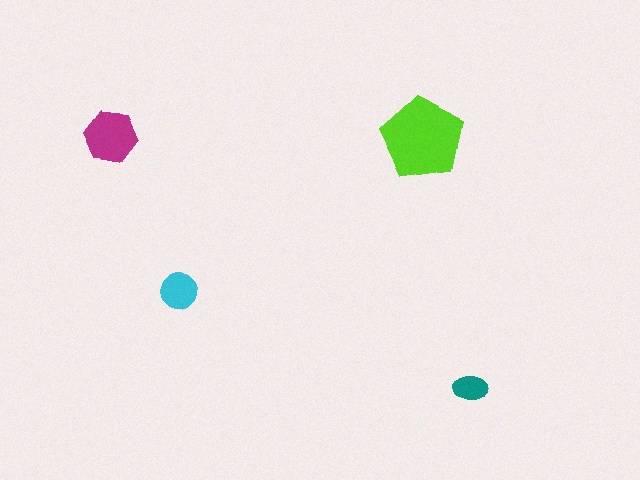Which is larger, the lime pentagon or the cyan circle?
The lime pentagon.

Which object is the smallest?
The teal ellipse.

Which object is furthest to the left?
The magenta hexagon is leftmost.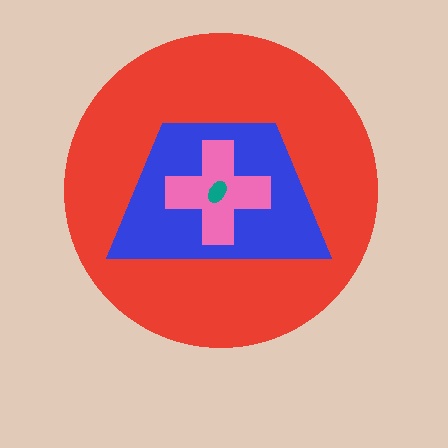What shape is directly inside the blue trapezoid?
The pink cross.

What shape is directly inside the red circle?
The blue trapezoid.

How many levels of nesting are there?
4.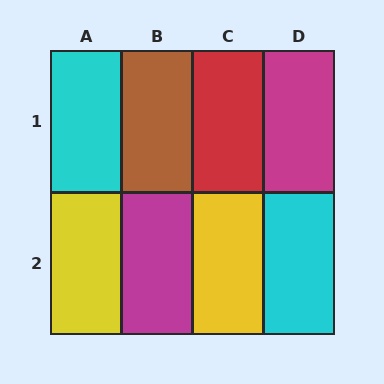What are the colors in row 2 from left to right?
Yellow, magenta, yellow, cyan.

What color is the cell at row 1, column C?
Red.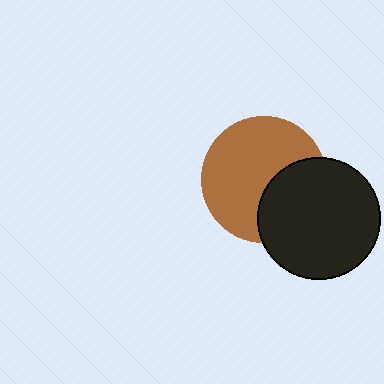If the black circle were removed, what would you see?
You would see the complete brown circle.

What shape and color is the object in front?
The object in front is a black circle.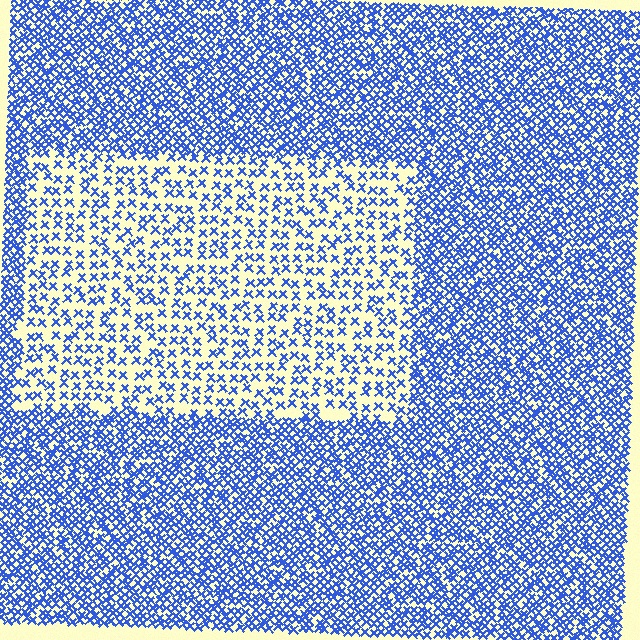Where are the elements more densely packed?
The elements are more densely packed outside the rectangle boundary.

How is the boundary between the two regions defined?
The boundary is defined by a change in element density (approximately 2.3x ratio). All elements are the same color, size, and shape.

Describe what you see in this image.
The image contains small blue elements arranged at two different densities. A rectangle-shaped region is visible where the elements are less densely packed than the surrounding area.